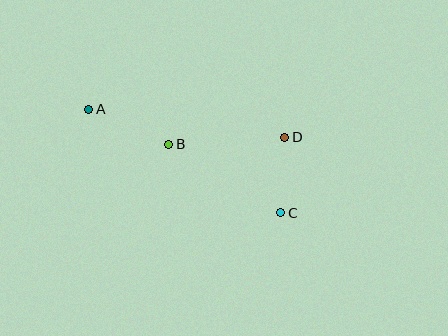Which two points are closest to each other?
Points C and D are closest to each other.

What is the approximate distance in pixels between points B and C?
The distance between B and C is approximately 131 pixels.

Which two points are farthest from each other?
Points A and C are farthest from each other.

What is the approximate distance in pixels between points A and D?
The distance between A and D is approximately 198 pixels.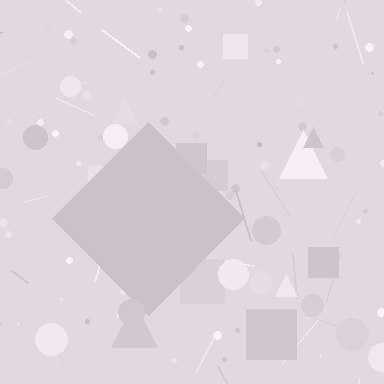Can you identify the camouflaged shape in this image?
The camouflaged shape is a diamond.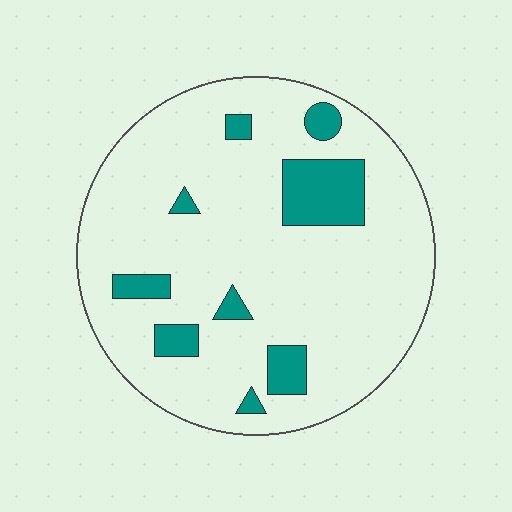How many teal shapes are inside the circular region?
9.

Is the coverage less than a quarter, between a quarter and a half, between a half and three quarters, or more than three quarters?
Less than a quarter.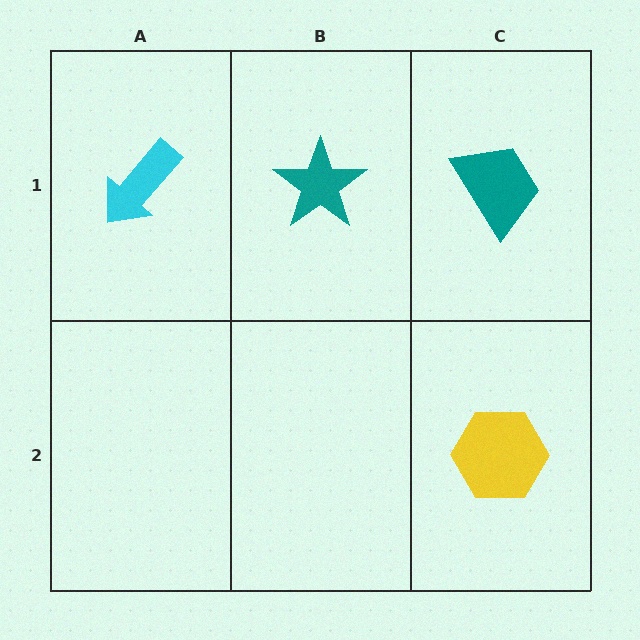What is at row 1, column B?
A teal star.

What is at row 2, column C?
A yellow hexagon.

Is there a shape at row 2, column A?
No, that cell is empty.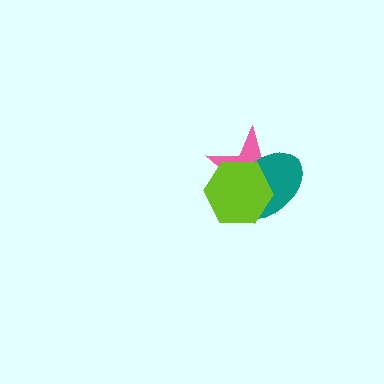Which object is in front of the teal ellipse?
The lime hexagon is in front of the teal ellipse.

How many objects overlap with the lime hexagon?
2 objects overlap with the lime hexagon.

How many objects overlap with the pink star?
2 objects overlap with the pink star.